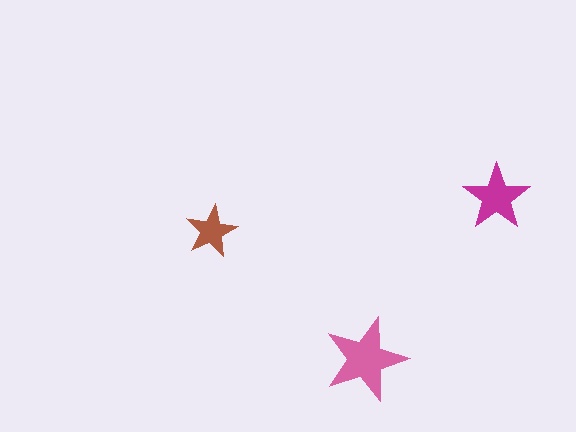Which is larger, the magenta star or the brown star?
The magenta one.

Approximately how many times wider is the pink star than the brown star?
About 1.5 times wider.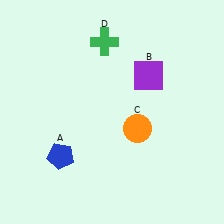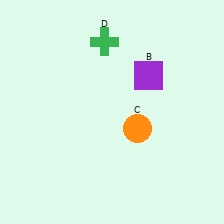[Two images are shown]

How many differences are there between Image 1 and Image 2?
There is 1 difference between the two images.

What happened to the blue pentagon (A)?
The blue pentagon (A) was removed in Image 2. It was in the bottom-left area of Image 1.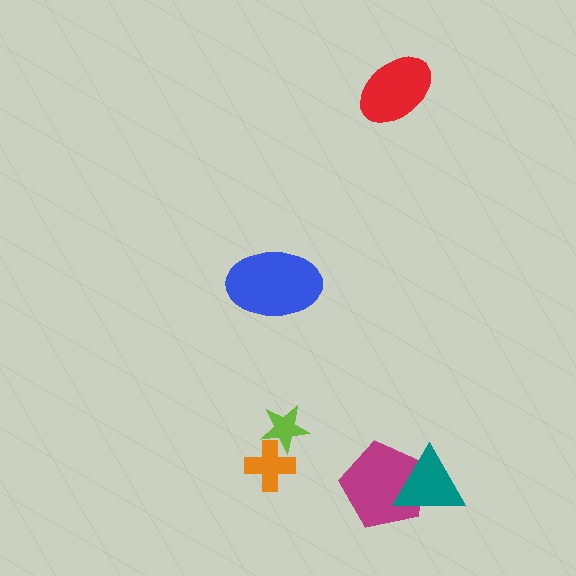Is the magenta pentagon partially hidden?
Yes, it is partially covered by another shape.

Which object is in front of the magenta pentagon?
The teal triangle is in front of the magenta pentagon.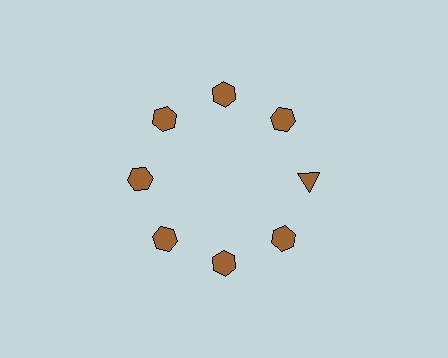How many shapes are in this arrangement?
There are 8 shapes arranged in a ring pattern.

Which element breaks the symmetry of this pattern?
The brown triangle at roughly the 3 o'clock position breaks the symmetry. All other shapes are brown hexagons.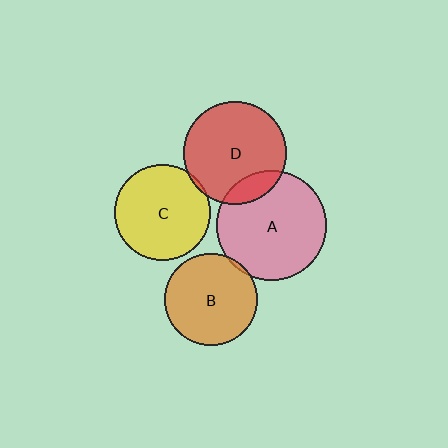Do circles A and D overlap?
Yes.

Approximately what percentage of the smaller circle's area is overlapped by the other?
Approximately 15%.